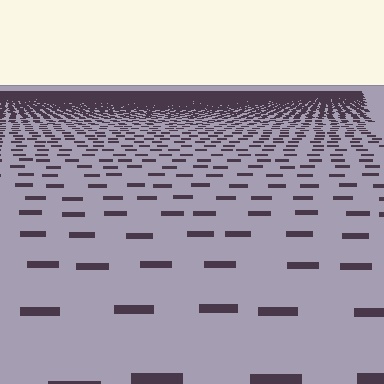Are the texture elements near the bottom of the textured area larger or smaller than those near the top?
Larger. Near the bottom, elements are closer to the viewer and appear at a bigger on-screen size.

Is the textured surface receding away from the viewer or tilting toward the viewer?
The surface is receding away from the viewer. Texture elements get smaller and denser toward the top.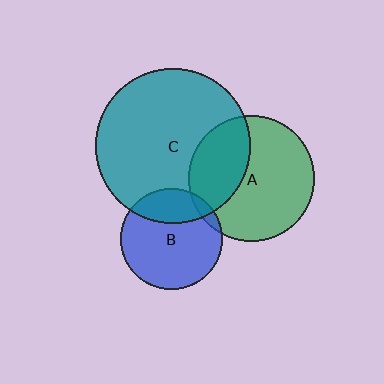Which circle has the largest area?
Circle C (teal).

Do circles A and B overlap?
Yes.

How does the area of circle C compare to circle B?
Approximately 2.3 times.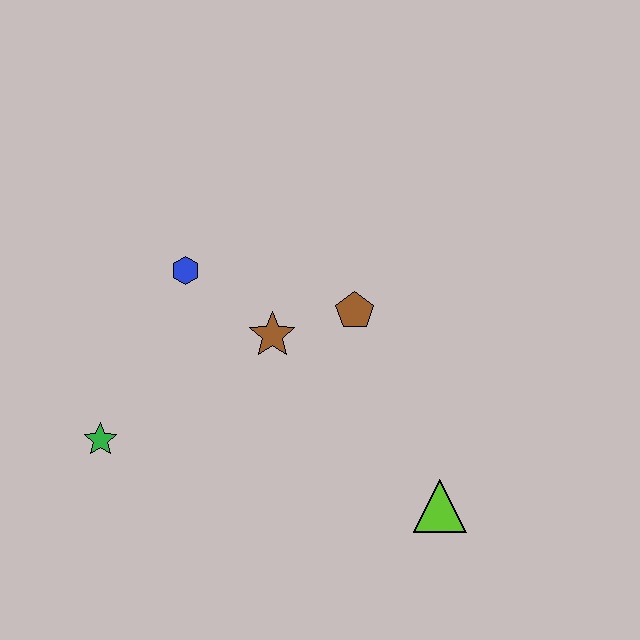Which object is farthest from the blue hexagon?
The lime triangle is farthest from the blue hexagon.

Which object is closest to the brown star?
The brown pentagon is closest to the brown star.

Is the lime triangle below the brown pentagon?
Yes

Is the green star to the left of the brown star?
Yes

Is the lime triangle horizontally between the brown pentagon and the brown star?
No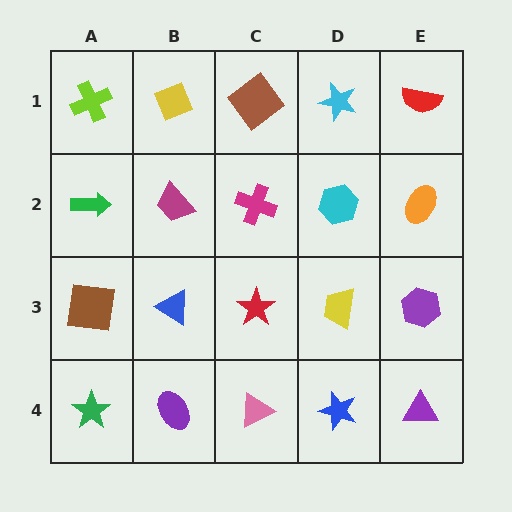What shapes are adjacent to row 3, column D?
A cyan hexagon (row 2, column D), a blue star (row 4, column D), a red star (row 3, column C), a purple hexagon (row 3, column E).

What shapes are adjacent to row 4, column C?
A red star (row 3, column C), a purple ellipse (row 4, column B), a blue star (row 4, column D).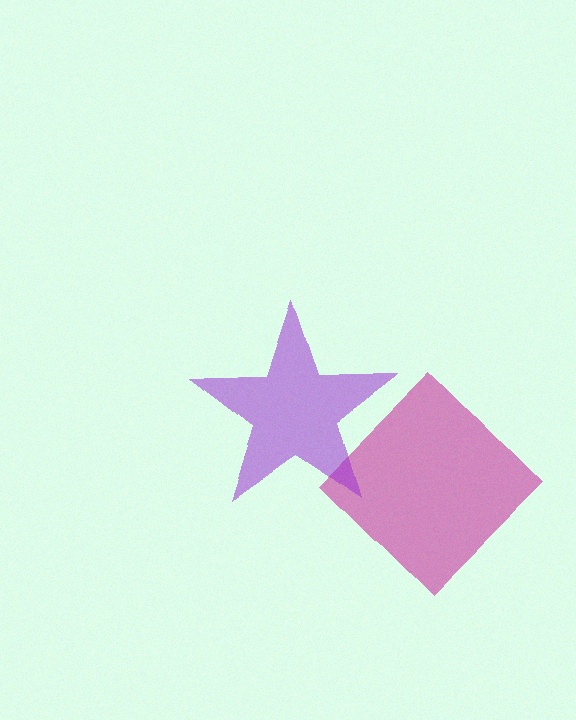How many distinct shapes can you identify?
There are 2 distinct shapes: a magenta diamond, a purple star.